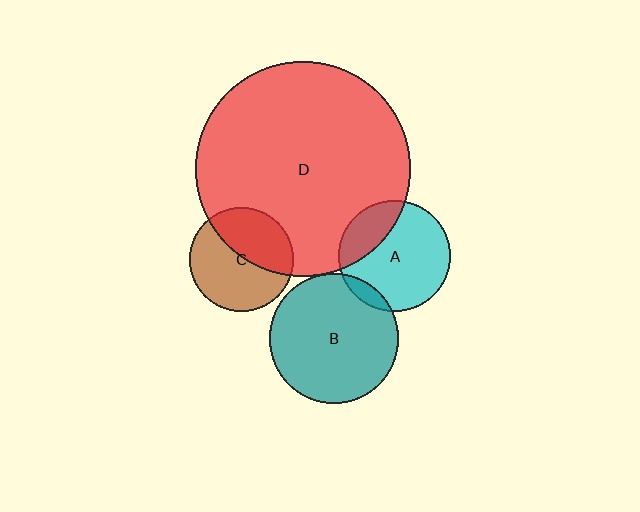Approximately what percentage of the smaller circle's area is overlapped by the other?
Approximately 25%.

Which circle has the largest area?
Circle D (red).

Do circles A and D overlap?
Yes.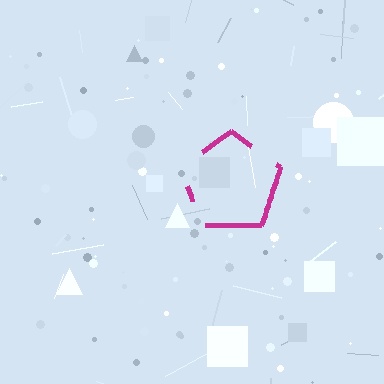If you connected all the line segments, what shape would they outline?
They would outline a pentagon.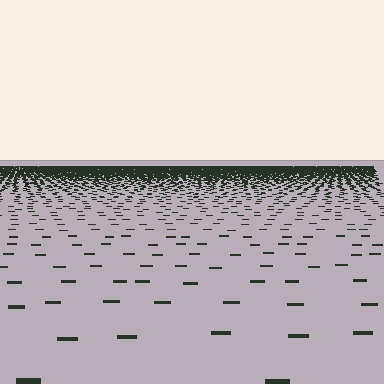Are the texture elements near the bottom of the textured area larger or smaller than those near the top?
Larger. Near the bottom, elements are closer to the viewer and appear at a bigger on-screen size.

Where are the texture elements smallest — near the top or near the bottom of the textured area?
Near the top.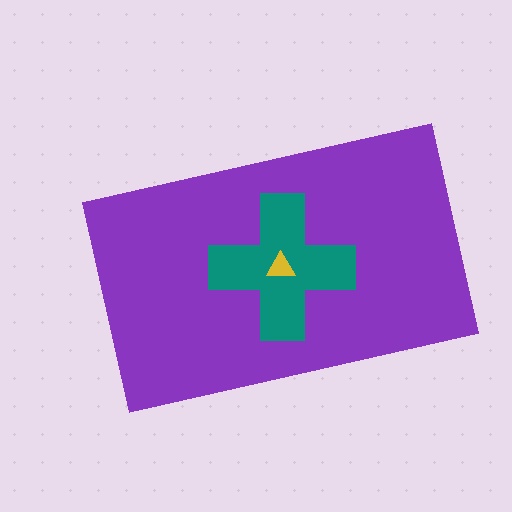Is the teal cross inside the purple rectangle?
Yes.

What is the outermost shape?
The purple rectangle.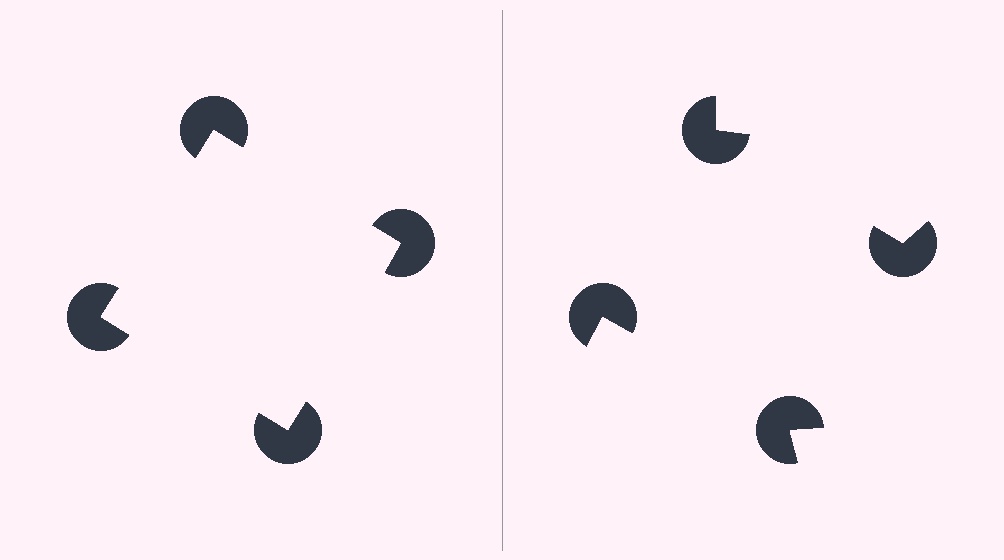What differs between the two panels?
The pac-man discs are positioned identically on both sides; only the wedge orientations differ. On the left they align to a square; on the right they are misaligned.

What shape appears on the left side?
An illusory square.